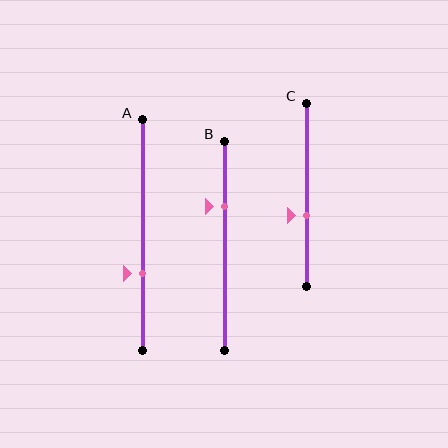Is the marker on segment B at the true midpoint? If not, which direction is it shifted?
No, the marker on segment B is shifted upward by about 19% of the segment length.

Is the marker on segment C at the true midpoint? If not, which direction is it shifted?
No, the marker on segment C is shifted downward by about 11% of the segment length.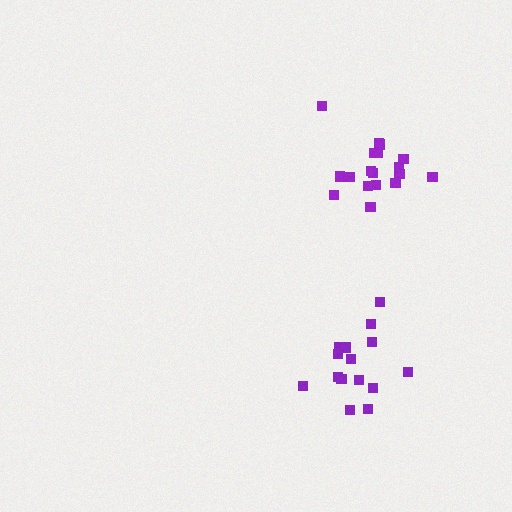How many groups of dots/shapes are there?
There are 2 groups.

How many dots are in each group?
Group 1: 15 dots, Group 2: 18 dots (33 total).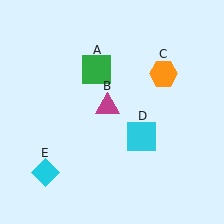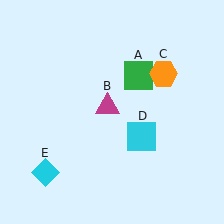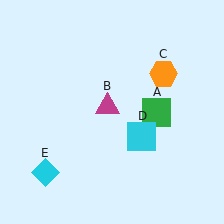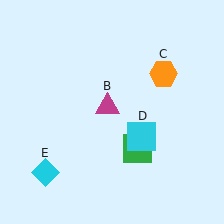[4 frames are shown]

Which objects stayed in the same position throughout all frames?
Magenta triangle (object B) and orange hexagon (object C) and cyan square (object D) and cyan diamond (object E) remained stationary.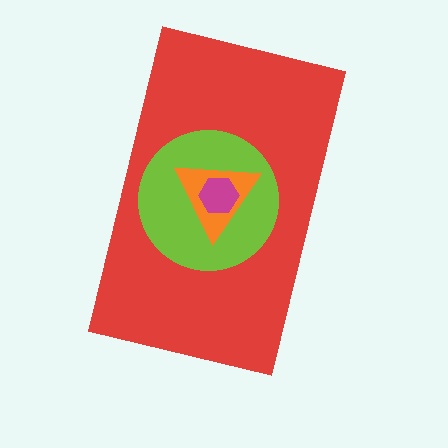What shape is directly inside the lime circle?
The orange triangle.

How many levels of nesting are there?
4.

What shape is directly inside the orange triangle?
The magenta hexagon.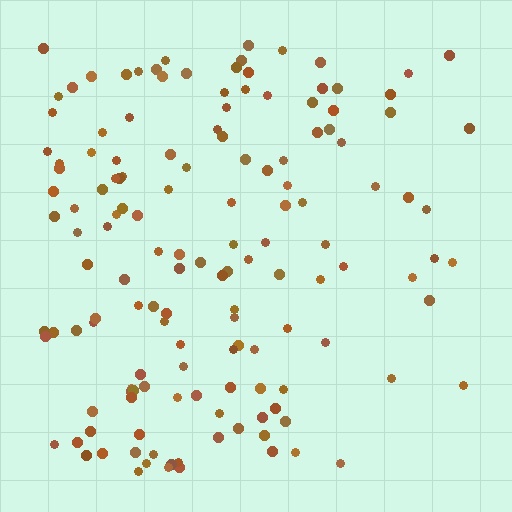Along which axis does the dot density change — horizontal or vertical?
Horizontal.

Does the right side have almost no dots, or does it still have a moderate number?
Still a moderate number, just noticeably fewer than the left.